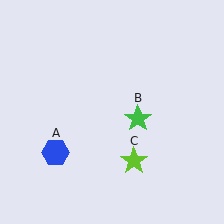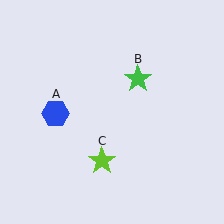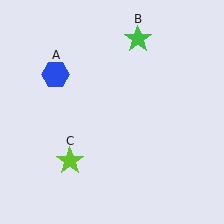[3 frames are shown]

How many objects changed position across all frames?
3 objects changed position: blue hexagon (object A), green star (object B), lime star (object C).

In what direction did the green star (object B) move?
The green star (object B) moved up.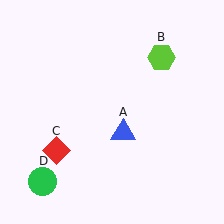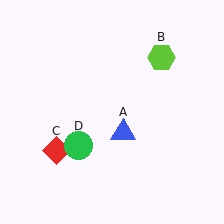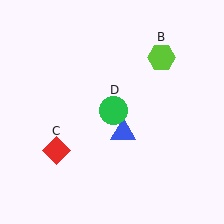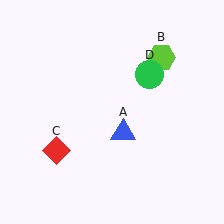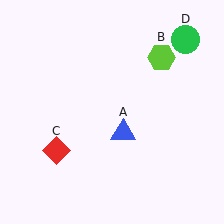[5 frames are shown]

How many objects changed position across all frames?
1 object changed position: green circle (object D).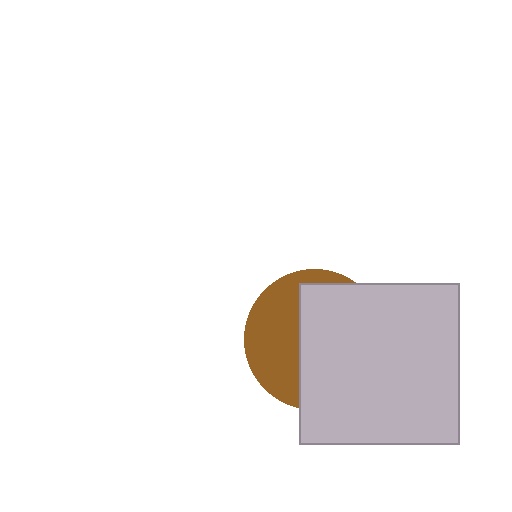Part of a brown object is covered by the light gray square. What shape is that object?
It is a circle.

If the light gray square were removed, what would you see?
You would see the complete brown circle.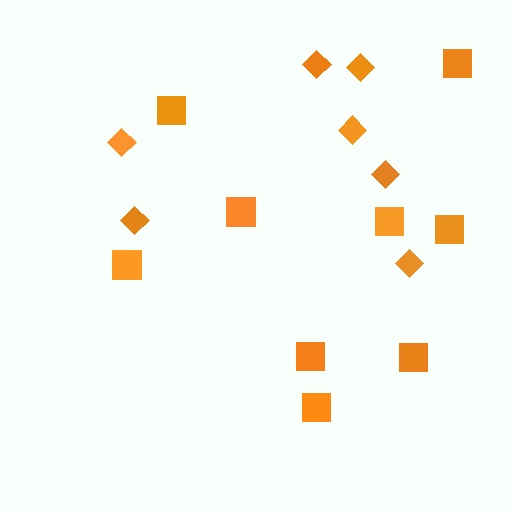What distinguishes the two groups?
There are 2 groups: one group of diamonds (7) and one group of squares (9).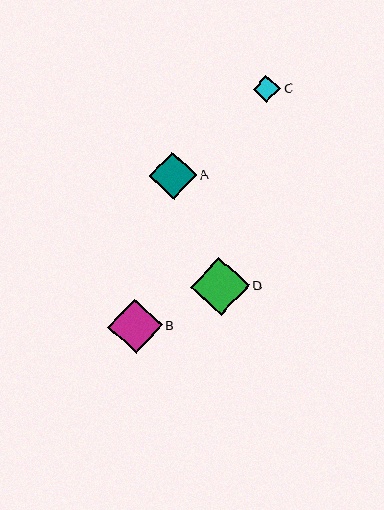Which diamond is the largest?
Diamond D is the largest with a size of approximately 58 pixels.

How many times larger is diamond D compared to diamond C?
Diamond D is approximately 2.1 times the size of diamond C.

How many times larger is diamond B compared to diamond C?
Diamond B is approximately 2.0 times the size of diamond C.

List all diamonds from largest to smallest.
From largest to smallest: D, B, A, C.